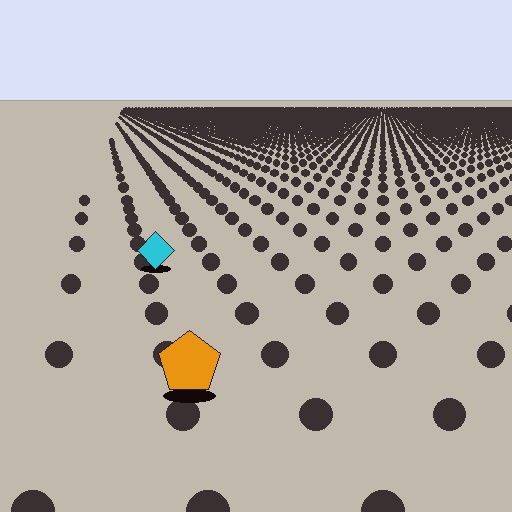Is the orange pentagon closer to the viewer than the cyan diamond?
Yes. The orange pentagon is closer — you can tell from the texture gradient: the ground texture is coarser near it.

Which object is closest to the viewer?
The orange pentagon is closest. The texture marks near it are larger and more spread out.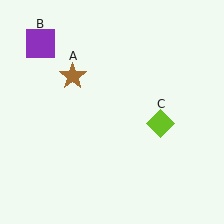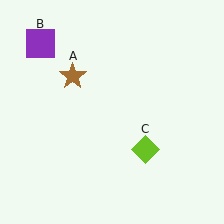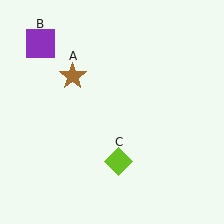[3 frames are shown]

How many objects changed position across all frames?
1 object changed position: lime diamond (object C).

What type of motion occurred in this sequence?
The lime diamond (object C) rotated clockwise around the center of the scene.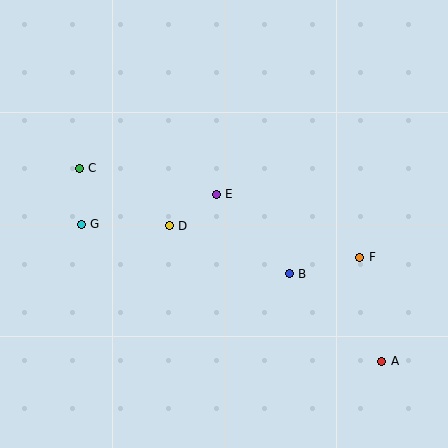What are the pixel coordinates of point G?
Point G is at (81, 224).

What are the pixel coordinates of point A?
Point A is at (382, 361).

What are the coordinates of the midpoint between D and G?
The midpoint between D and G is at (125, 225).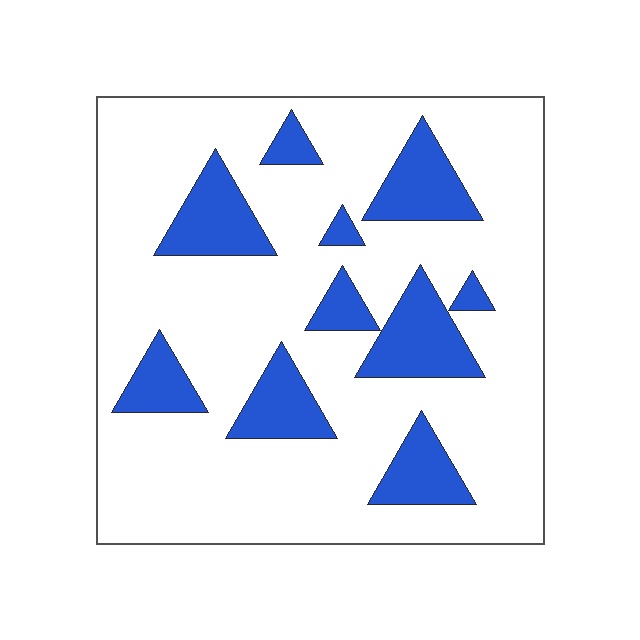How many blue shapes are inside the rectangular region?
10.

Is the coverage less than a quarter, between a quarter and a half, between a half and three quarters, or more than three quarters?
Less than a quarter.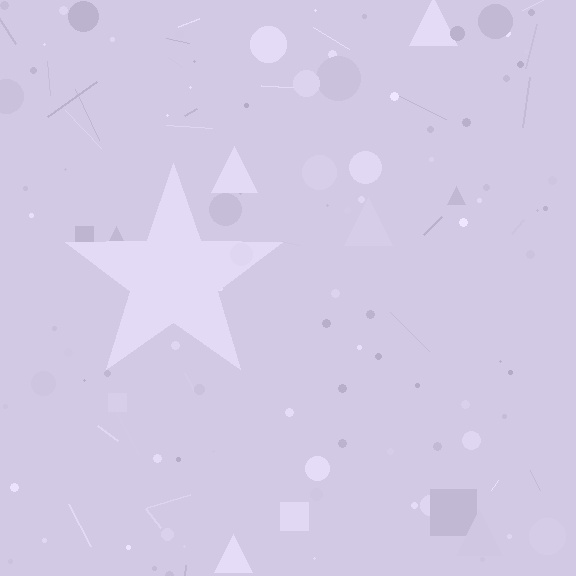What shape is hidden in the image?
A star is hidden in the image.